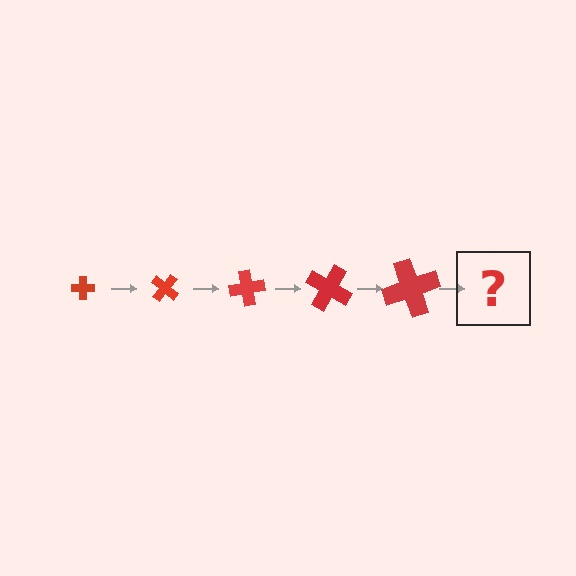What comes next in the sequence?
The next element should be a cross, larger than the previous one and rotated 200 degrees from the start.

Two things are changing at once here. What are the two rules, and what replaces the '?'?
The two rules are that the cross grows larger each step and it rotates 40 degrees each step. The '?' should be a cross, larger than the previous one and rotated 200 degrees from the start.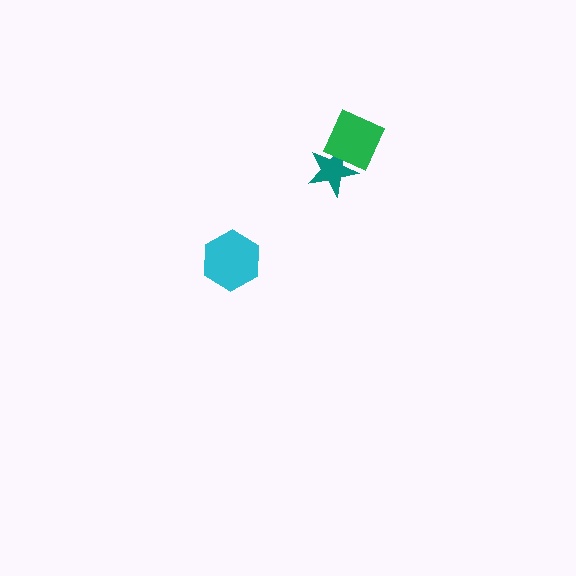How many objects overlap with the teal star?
1 object overlaps with the teal star.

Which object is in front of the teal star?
The green diamond is in front of the teal star.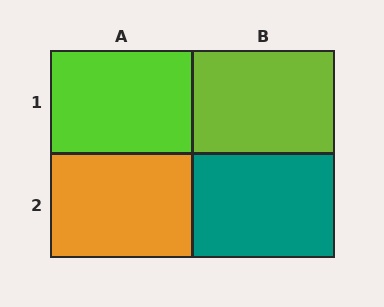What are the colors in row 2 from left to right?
Orange, teal.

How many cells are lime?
2 cells are lime.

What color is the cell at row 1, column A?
Lime.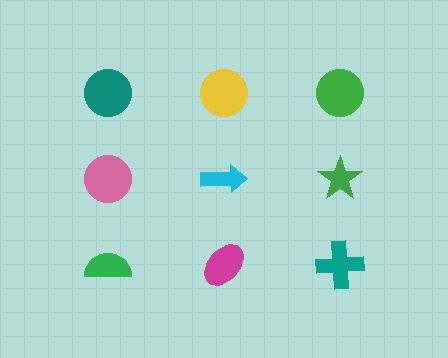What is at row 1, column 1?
A teal circle.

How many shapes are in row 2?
3 shapes.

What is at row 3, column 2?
A magenta ellipse.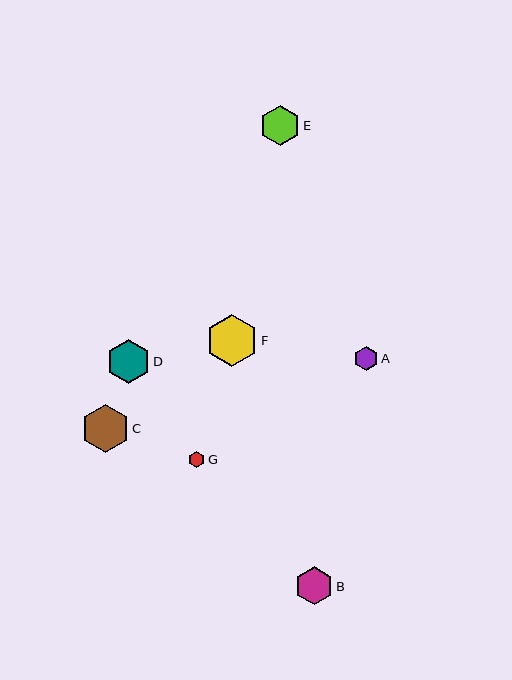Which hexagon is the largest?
Hexagon F is the largest with a size of approximately 52 pixels.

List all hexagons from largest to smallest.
From largest to smallest: F, C, D, E, B, A, G.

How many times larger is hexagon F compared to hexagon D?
Hexagon F is approximately 1.2 times the size of hexagon D.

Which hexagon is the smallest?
Hexagon G is the smallest with a size of approximately 16 pixels.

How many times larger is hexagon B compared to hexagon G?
Hexagon B is approximately 2.3 times the size of hexagon G.